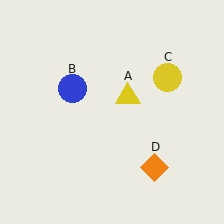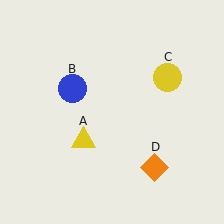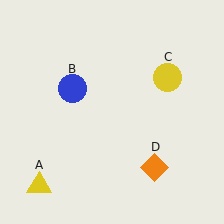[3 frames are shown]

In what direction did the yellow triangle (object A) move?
The yellow triangle (object A) moved down and to the left.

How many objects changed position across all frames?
1 object changed position: yellow triangle (object A).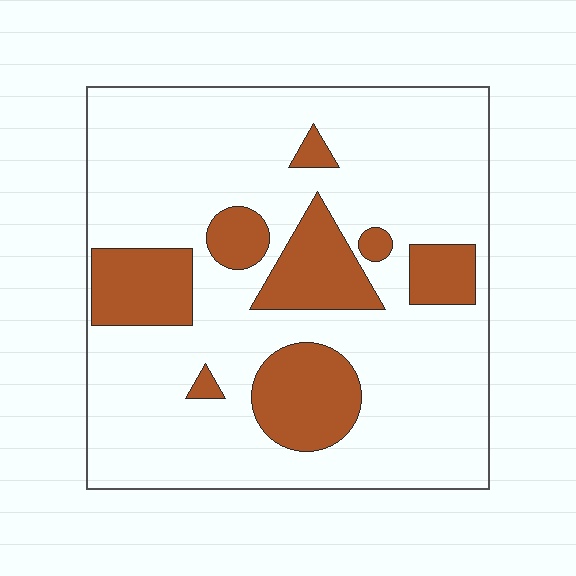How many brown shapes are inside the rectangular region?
8.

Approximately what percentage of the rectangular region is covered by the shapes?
Approximately 20%.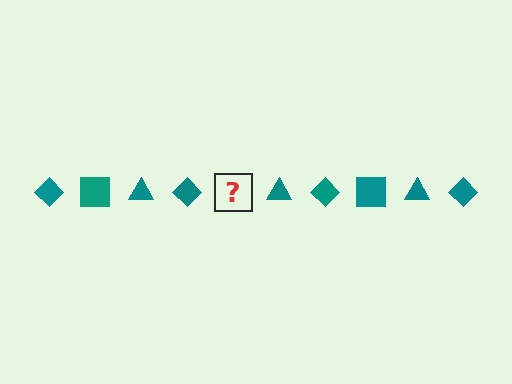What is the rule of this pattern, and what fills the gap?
The rule is that the pattern cycles through diamond, square, triangle shapes in teal. The gap should be filled with a teal square.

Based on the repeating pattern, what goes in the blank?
The blank should be a teal square.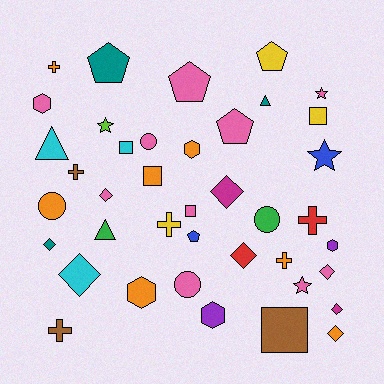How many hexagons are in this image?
There are 5 hexagons.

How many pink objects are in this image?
There are 10 pink objects.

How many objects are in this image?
There are 40 objects.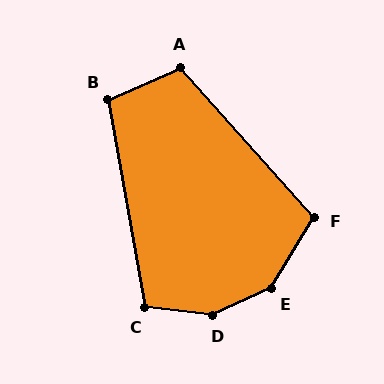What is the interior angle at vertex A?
Approximately 108 degrees (obtuse).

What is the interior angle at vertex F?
Approximately 107 degrees (obtuse).